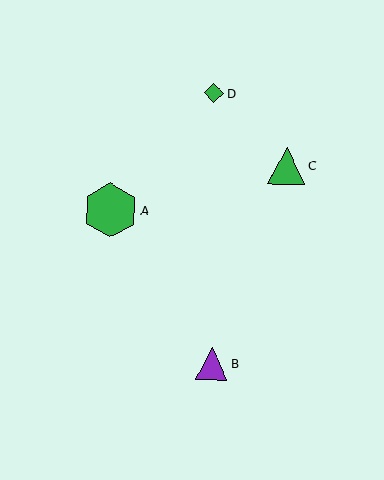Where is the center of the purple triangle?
The center of the purple triangle is at (212, 364).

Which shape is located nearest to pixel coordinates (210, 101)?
The green diamond (labeled D) at (214, 93) is nearest to that location.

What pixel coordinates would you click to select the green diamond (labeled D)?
Click at (214, 93) to select the green diamond D.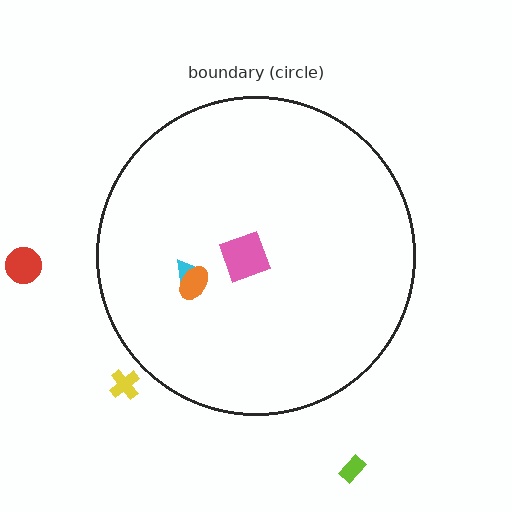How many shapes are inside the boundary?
3 inside, 3 outside.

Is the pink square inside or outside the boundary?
Inside.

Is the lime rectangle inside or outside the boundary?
Outside.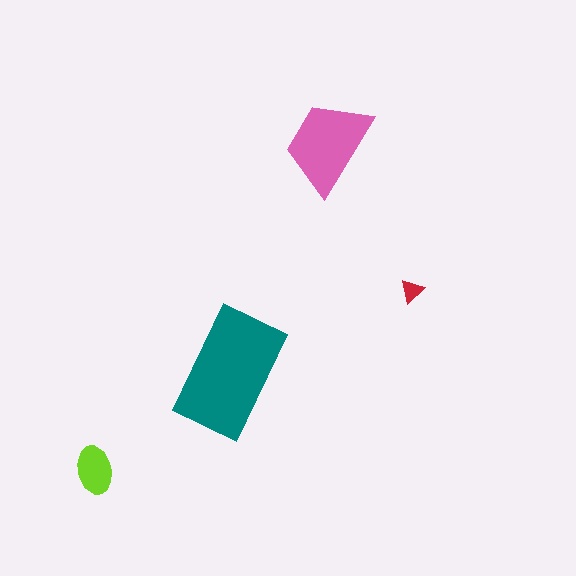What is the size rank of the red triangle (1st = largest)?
4th.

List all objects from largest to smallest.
The teal rectangle, the pink trapezoid, the lime ellipse, the red triangle.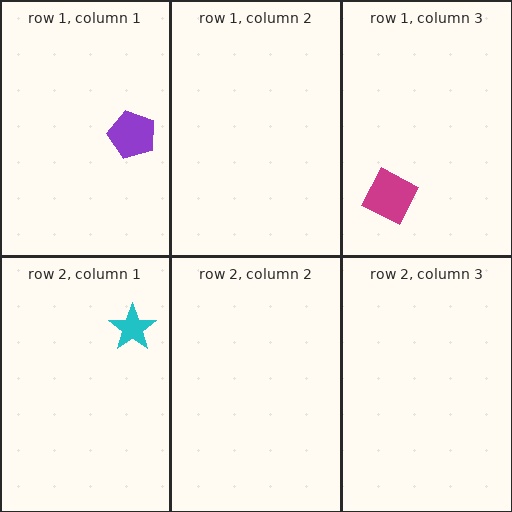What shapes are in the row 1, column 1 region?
The purple pentagon.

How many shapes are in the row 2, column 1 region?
1.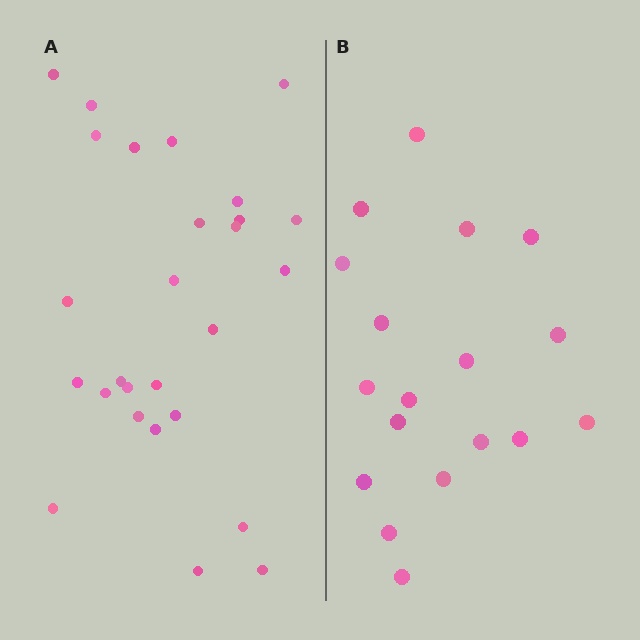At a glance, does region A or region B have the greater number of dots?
Region A (the left region) has more dots.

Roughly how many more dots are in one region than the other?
Region A has roughly 8 or so more dots than region B.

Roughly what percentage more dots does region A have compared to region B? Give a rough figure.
About 50% more.